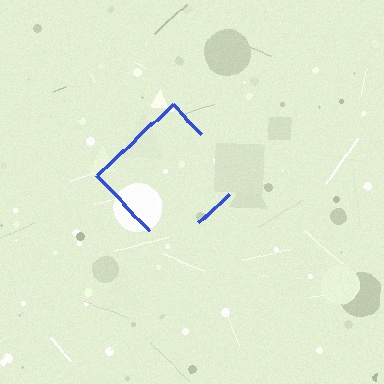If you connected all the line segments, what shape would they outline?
They would outline a diamond.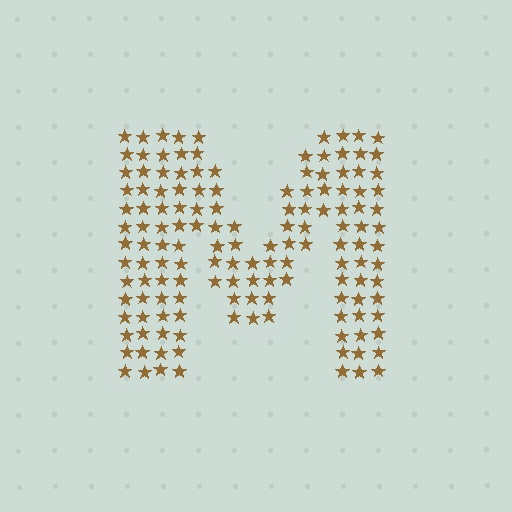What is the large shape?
The large shape is the letter M.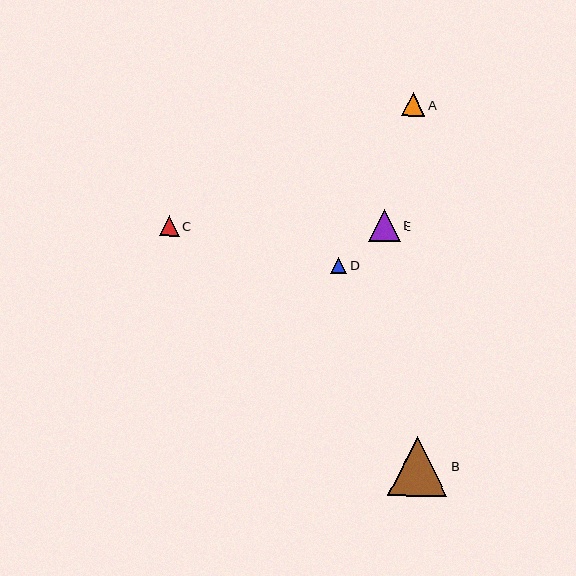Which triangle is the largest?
Triangle B is the largest with a size of approximately 59 pixels.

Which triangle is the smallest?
Triangle D is the smallest with a size of approximately 16 pixels.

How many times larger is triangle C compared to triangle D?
Triangle C is approximately 1.3 times the size of triangle D.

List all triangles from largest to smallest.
From largest to smallest: B, E, A, C, D.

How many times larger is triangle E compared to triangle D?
Triangle E is approximately 2.0 times the size of triangle D.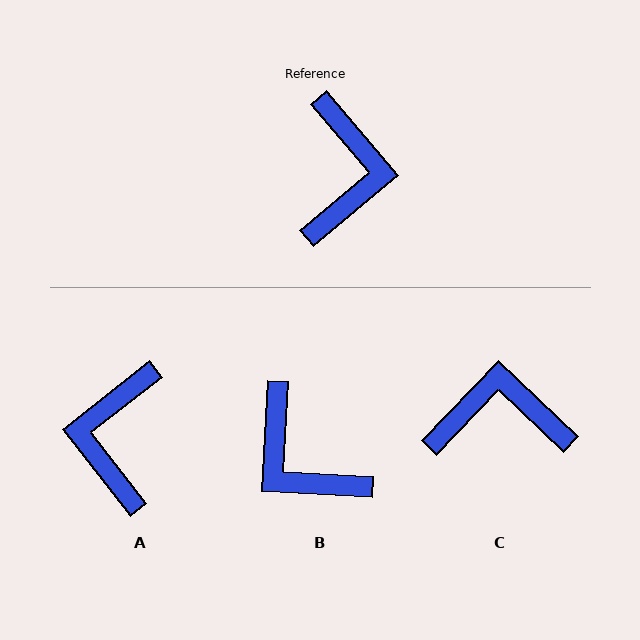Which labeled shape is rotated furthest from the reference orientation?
A, about 178 degrees away.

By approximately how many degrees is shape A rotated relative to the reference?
Approximately 178 degrees counter-clockwise.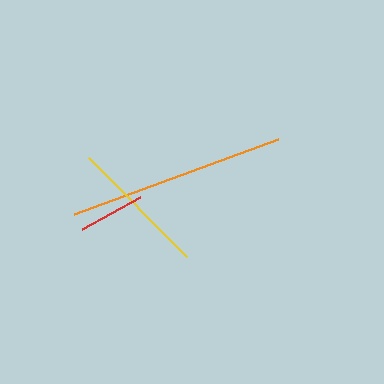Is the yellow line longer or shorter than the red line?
The yellow line is longer than the red line.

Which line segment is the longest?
The orange line is the longest at approximately 218 pixels.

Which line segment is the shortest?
The red line is the shortest at approximately 67 pixels.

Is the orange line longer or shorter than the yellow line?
The orange line is longer than the yellow line.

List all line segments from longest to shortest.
From longest to shortest: orange, yellow, red.